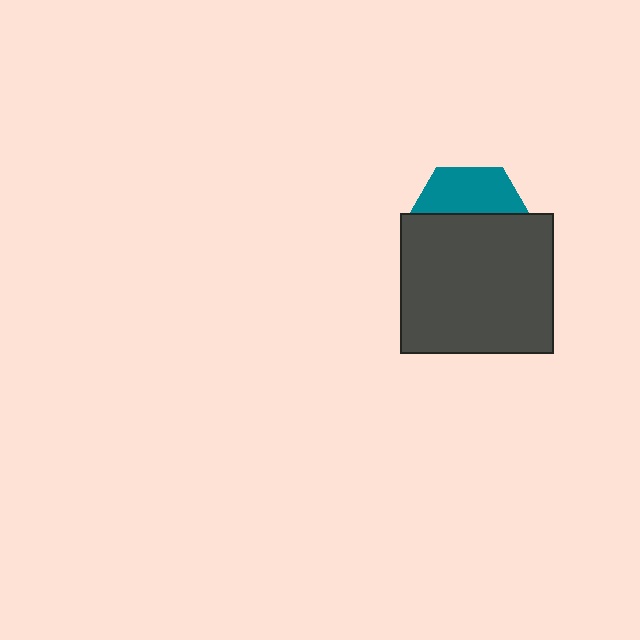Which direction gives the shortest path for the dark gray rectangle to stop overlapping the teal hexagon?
Moving down gives the shortest separation.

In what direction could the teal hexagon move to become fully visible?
The teal hexagon could move up. That would shift it out from behind the dark gray rectangle entirely.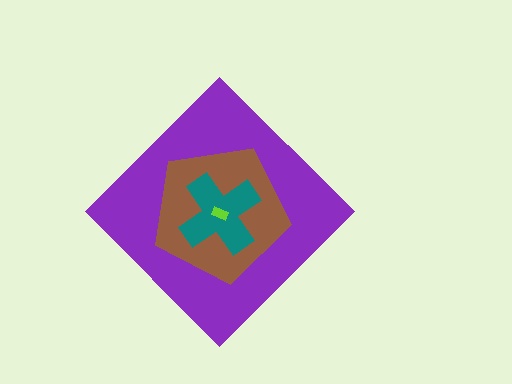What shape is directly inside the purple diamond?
The brown pentagon.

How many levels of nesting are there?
4.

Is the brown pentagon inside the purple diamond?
Yes.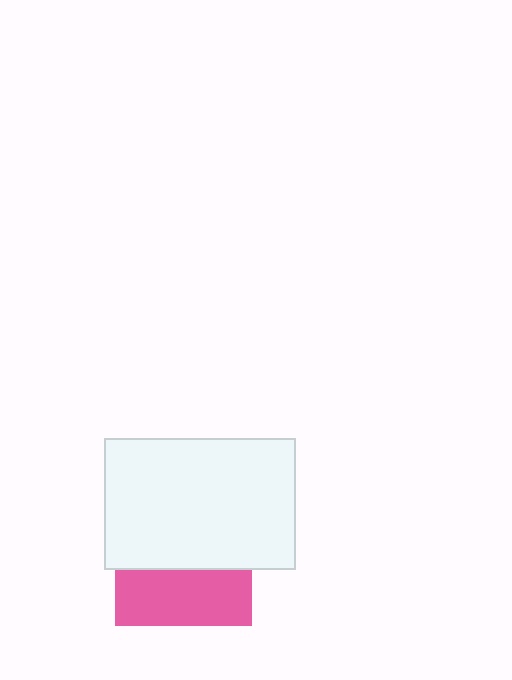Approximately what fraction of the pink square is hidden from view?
Roughly 59% of the pink square is hidden behind the white rectangle.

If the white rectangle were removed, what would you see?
You would see the complete pink square.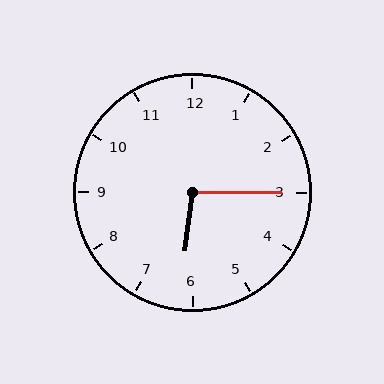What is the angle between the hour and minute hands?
Approximately 98 degrees.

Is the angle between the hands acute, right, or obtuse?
It is obtuse.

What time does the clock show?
6:15.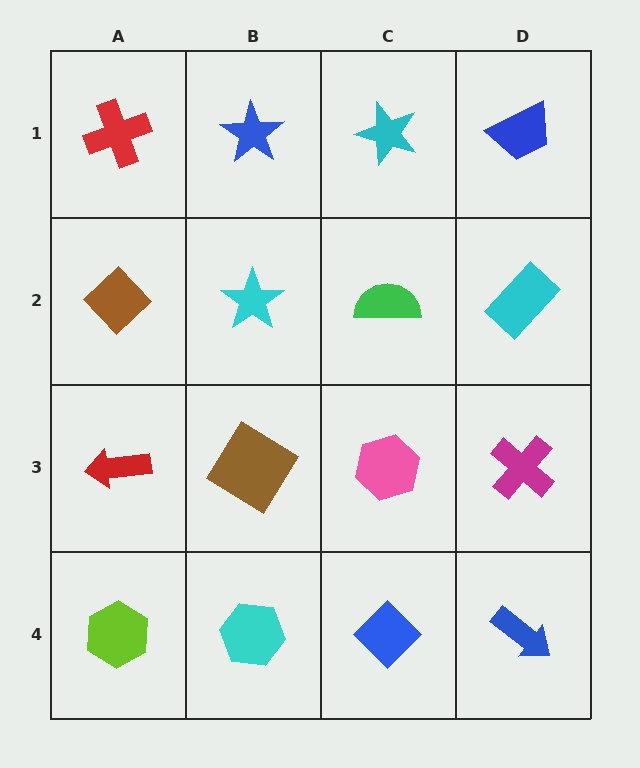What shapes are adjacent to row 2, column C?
A cyan star (row 1, column C), a pink hexagon (row 3, column C), a cyan star (row 2, column B), a cyan rectangle (row 2, column D).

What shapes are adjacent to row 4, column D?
A magenta cross (row 3, column D), a blue diamond (row 4, column C).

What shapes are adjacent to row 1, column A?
A brown diamond (row 2, column A), a blue star (row 1, column B).